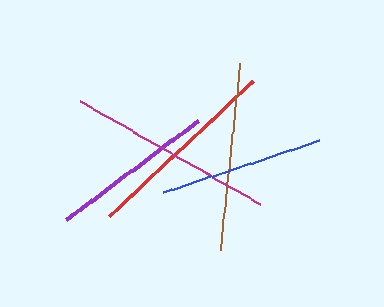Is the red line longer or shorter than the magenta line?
The magenta line is longer than the red line.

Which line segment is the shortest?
The purple line is the shortest at approximately 165 pixels.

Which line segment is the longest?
The magenta line is the longest at approximately 206 pixels.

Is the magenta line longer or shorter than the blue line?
The magenta line is longer than the blue line.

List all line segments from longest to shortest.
From longest to shortest: magenta, red, brown, blue, purple.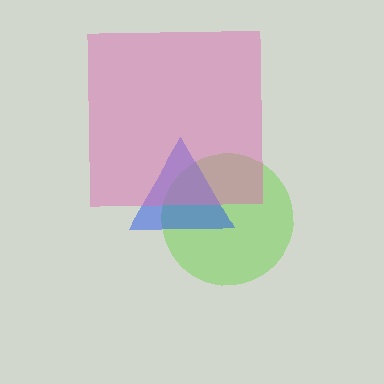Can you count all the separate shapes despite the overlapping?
Yes, there are 3 separate shapes.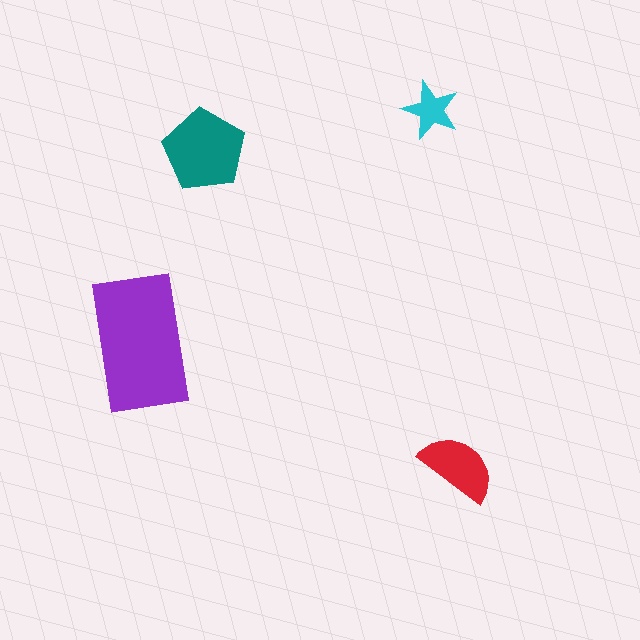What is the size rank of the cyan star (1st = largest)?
4th.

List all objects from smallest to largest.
The cyan star, the red semicircle, the teal pentagon, the purple rectangle.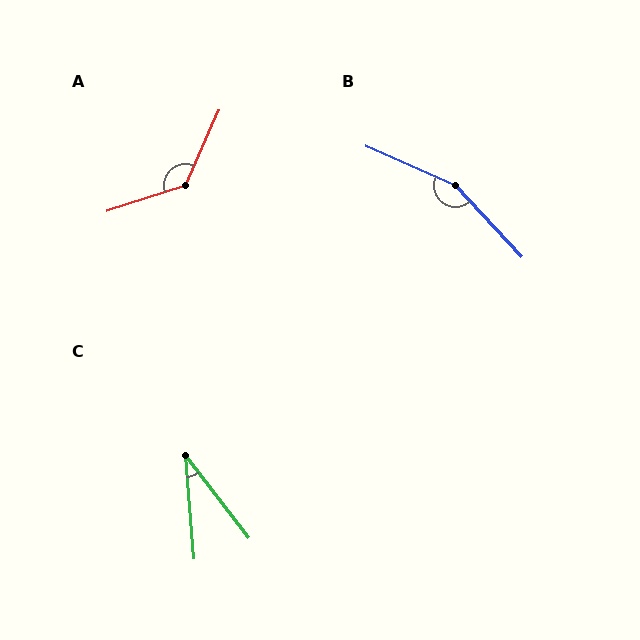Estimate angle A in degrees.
Approximately 132 degrees.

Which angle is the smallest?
C, at approximately 33 degrees.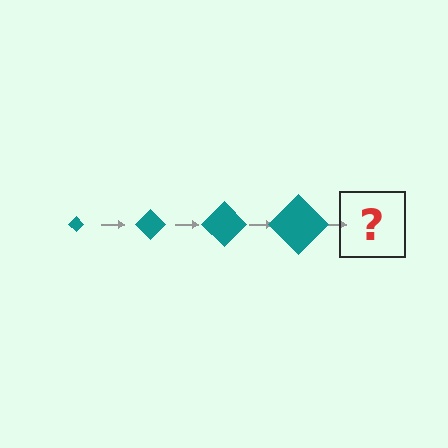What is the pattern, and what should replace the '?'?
The pattern is that the diamond gets progressively larger each step. The '?' should be a teal diamond, larger than the previous one.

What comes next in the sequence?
The next element should be a teal diamond, larger than the previous one.